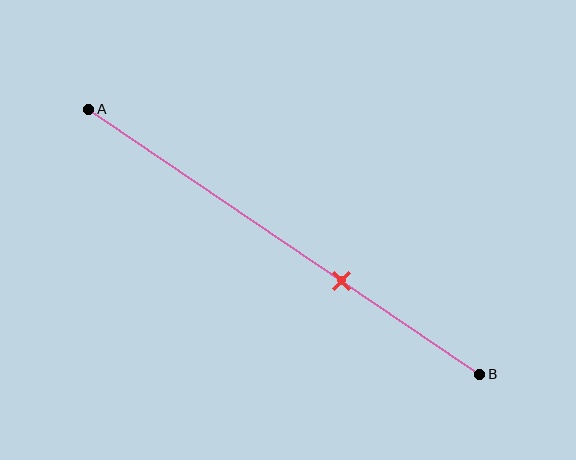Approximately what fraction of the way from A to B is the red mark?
The red mark is approximately 65% of the way from A to B.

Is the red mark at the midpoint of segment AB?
No, the mark is at about 65% from A, not at the 50% midpoint.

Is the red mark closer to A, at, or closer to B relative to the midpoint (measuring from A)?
The red mark is closer to point B than the midpoint of segment AB.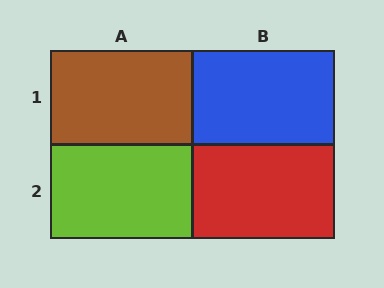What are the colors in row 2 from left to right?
Lime, red.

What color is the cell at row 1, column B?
Blue.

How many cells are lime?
1 cell is lime.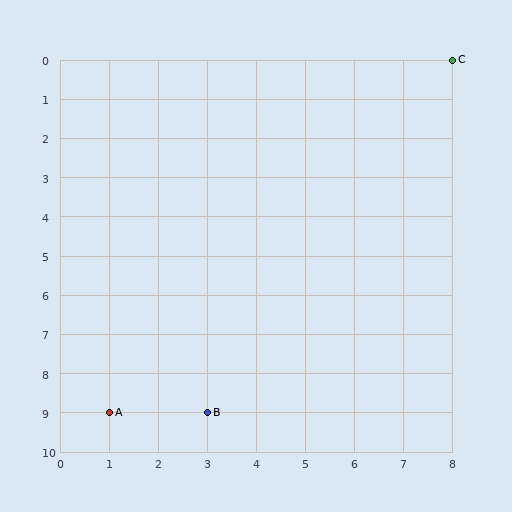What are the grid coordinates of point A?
Point A is at grid coordinates (1, 9).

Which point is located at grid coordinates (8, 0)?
Point C is at (8, 0).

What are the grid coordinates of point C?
Point C is at grid coordinates (8, 0).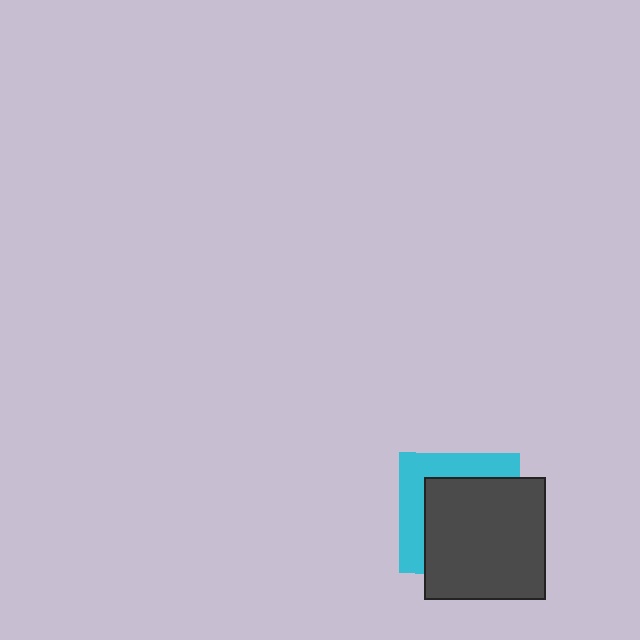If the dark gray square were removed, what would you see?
You would see the complete cyan square.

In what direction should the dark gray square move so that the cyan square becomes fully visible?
The dark gray square should move toward the lower-right. That is the shortest direction to clear the overlap and leave the cyan square fully visible.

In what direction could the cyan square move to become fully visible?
The cyan square could move toward the upper-left. That would shift it out from behind the dark gray square entirely.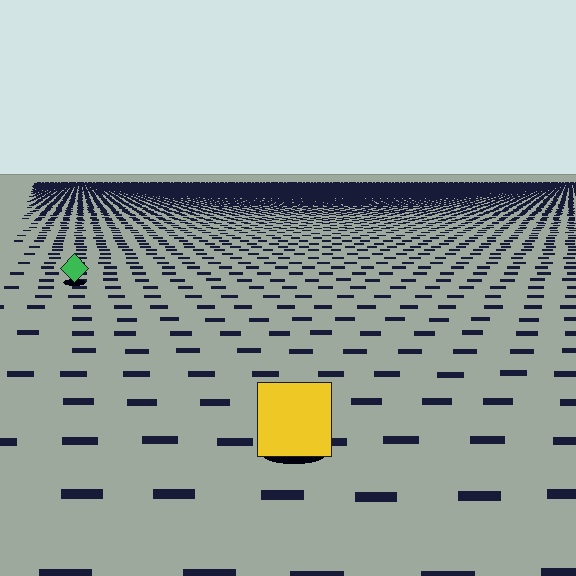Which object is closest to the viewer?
The yellow square is closest. The texture marks near it are larger and more spread out.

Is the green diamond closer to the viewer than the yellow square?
No. The yellow square is closer — you can tell from the texture gradient: the ground texture is coarser near it.